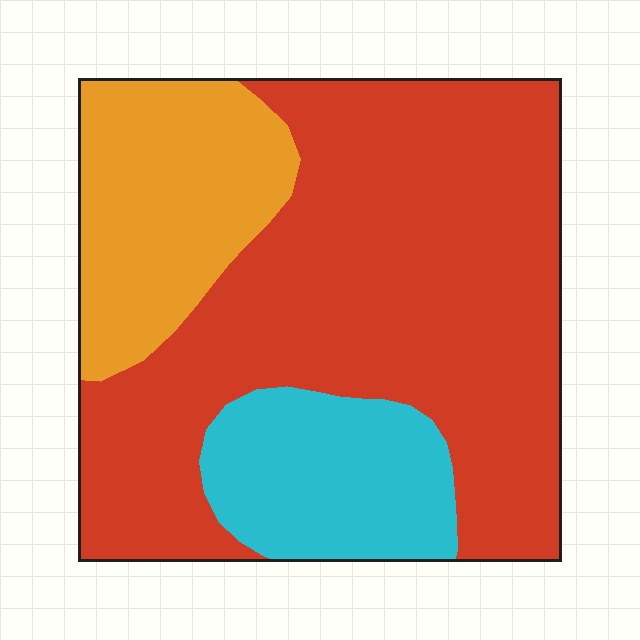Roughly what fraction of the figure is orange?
Orange covers roughly 20% of the figure.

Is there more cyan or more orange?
Orange.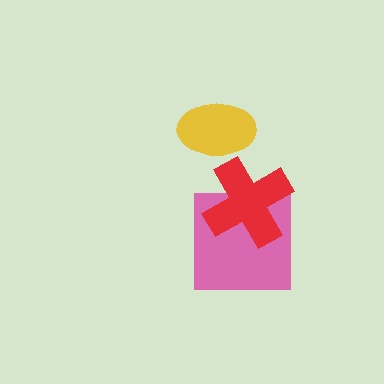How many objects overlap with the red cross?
1 object overlaps with the red cross.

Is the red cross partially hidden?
No, no other shape covers it.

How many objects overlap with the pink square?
1 object overlaps with the pink square.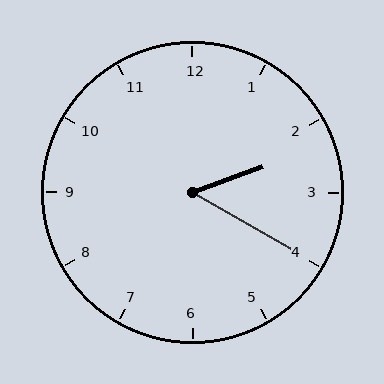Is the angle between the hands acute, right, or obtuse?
It is acute.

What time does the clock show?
2:20.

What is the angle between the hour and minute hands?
Approximately 50 degrees.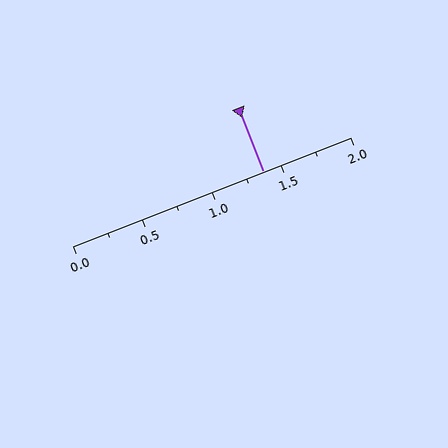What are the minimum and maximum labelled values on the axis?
The axis runs from 0.0 to 2.0.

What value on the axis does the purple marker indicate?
The marker indicates approximately 1.38.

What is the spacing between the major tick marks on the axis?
The major ticks are spaced 0.5 apart.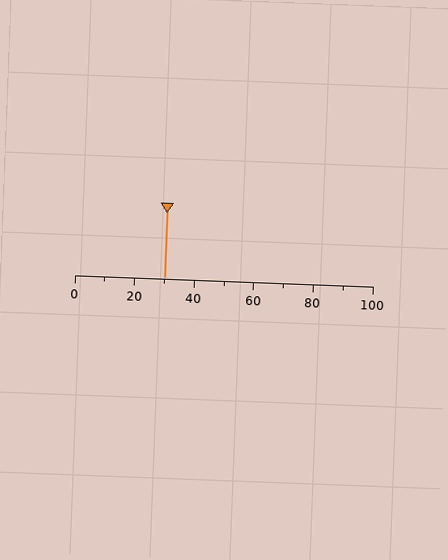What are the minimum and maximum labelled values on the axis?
The axis runs from 0 to 100.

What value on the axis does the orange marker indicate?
The marker indicates approximately 30.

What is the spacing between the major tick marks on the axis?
The major ticks are spaced 20 apart.